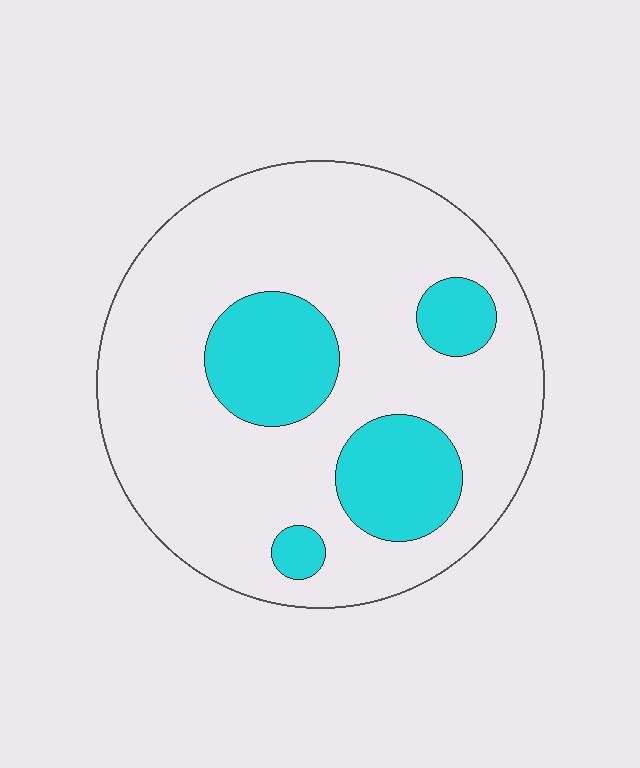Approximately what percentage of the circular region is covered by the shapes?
Approximately 20%.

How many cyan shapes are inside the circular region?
4.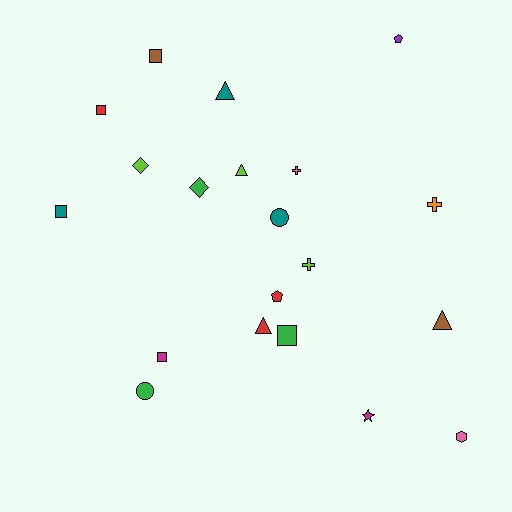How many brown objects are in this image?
There are 2 brown objects.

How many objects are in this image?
There are 20 objects.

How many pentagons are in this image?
There are 2 pentagons.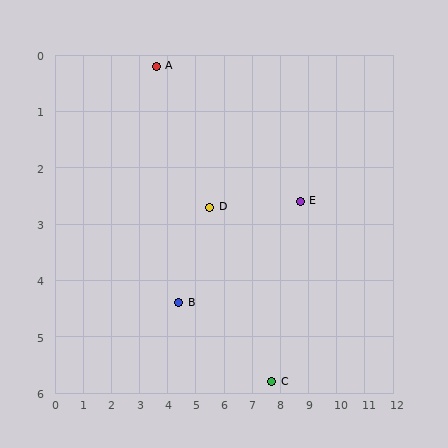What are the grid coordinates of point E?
Point E is at approximately (8.7, 2.6).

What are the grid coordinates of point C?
Point C is at approximately (7.7, 5.8).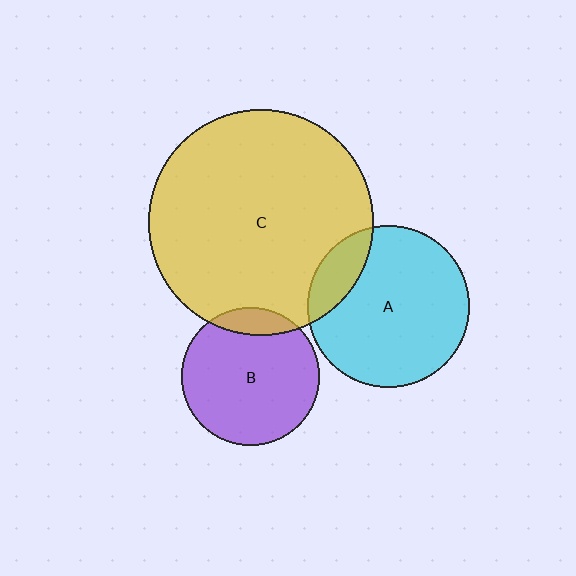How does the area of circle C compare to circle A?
Approximately 1.9 times.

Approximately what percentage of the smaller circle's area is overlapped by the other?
Approximately 10%.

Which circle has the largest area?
Circle C (yellow).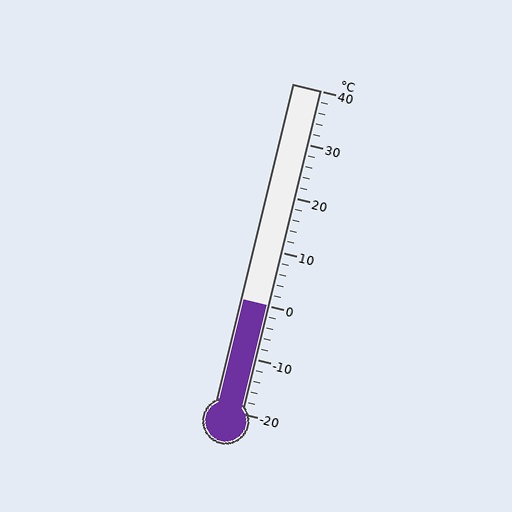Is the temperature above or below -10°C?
The temperature is above -10°C.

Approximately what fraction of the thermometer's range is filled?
The thermometer is filled to approximately 35% of its range.